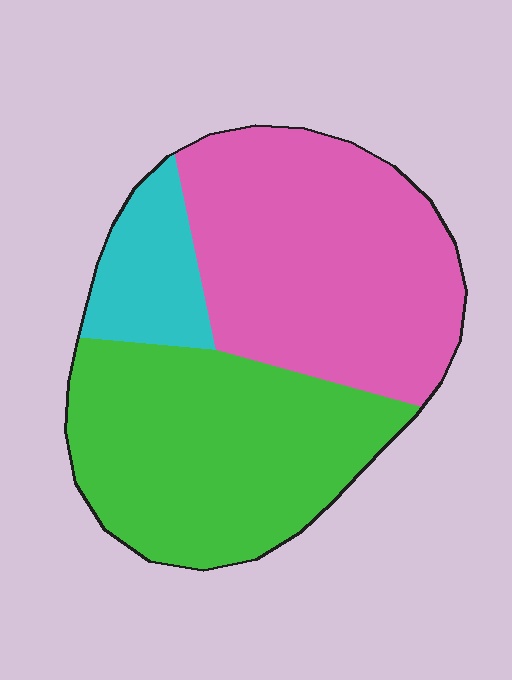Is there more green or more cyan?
Green.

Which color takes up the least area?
Cyan, at roughly 10%.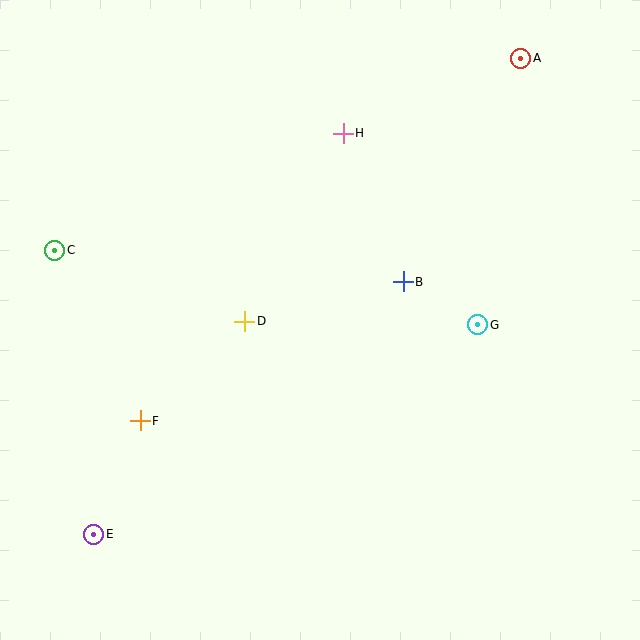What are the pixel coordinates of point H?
Point H is at (343, 133).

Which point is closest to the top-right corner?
Point A is closest to the top-right corner.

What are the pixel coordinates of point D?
Point D is at (245, 321).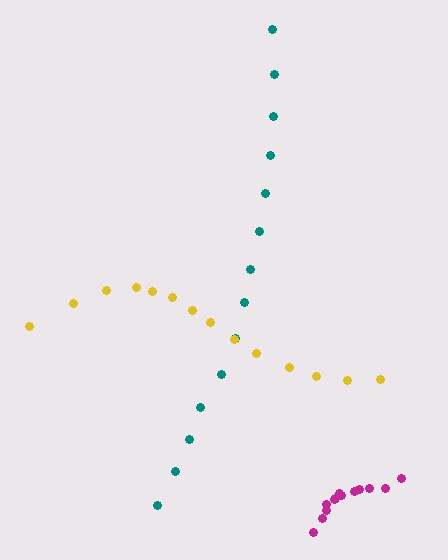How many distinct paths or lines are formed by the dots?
There are 3 distinct paths.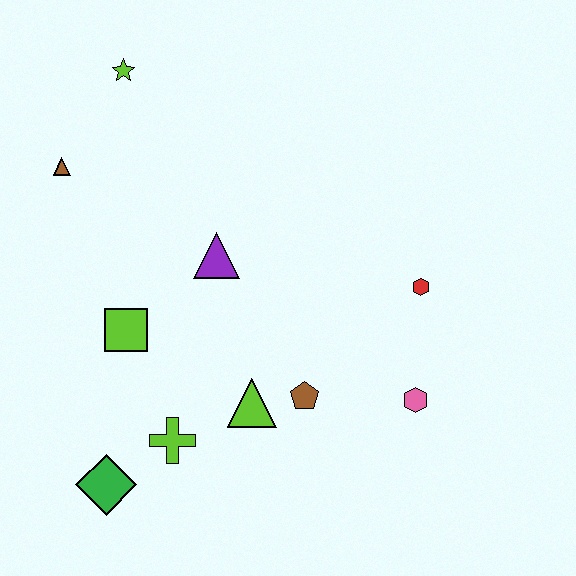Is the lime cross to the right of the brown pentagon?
No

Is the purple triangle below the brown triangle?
Yes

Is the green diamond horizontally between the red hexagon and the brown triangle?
Yes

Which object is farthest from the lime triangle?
The lime star is farthest from the lime triangle.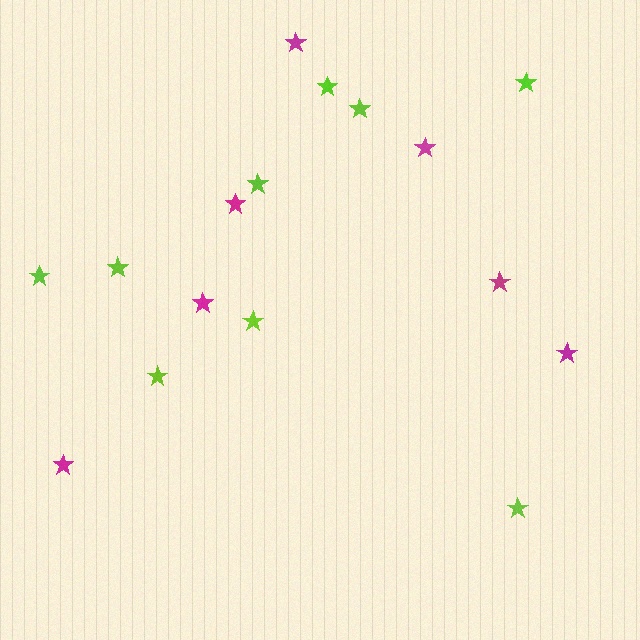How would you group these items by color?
There are 2 groups: one group of lime stars (9) and one group of magenta stars (7).